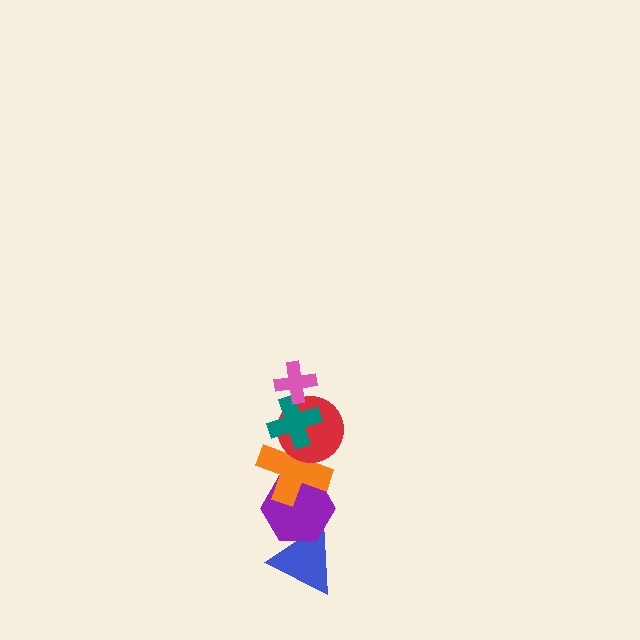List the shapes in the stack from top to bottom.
From top to bottom: the pink cross, the teal cross, the red circle, the orange cross, the purple hexagon, the blue triangle.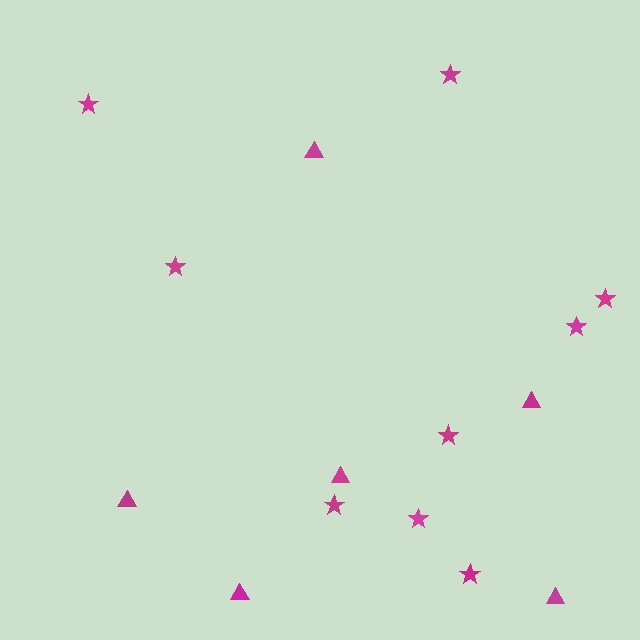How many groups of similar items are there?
There are 2 groups: one group of stars (9) and one group of triangles (6).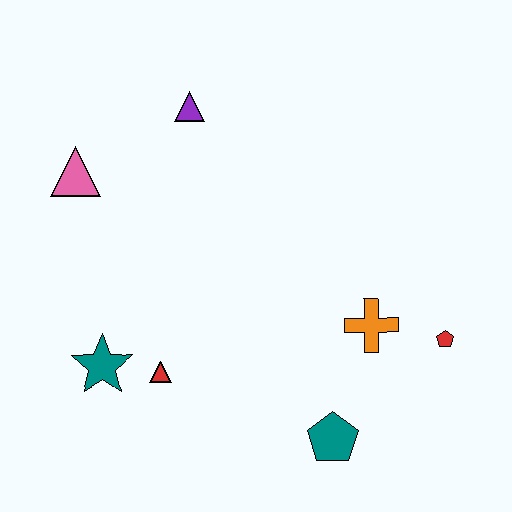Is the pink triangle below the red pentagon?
No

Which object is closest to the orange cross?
The red pentagon is closest to the orange cross.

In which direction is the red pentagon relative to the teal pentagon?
The red pentagon is to the right of the teal pentagon.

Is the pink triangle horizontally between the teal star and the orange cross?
No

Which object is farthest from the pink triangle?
The red pentagon is farthest from the pink triangle.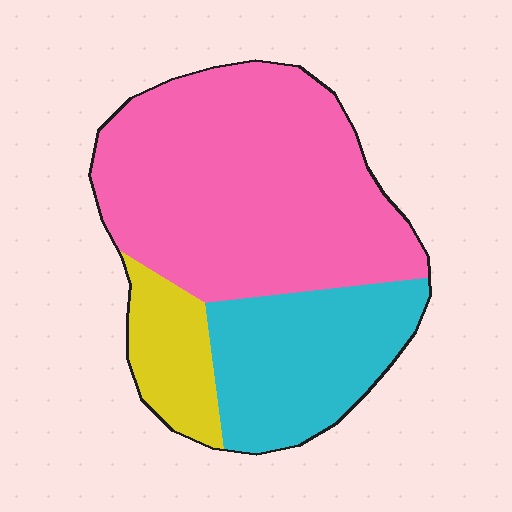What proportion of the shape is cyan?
Cyan takes up between a quarter and a half of the shape.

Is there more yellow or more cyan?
Cyan.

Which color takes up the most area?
Pink, at roughly 60%.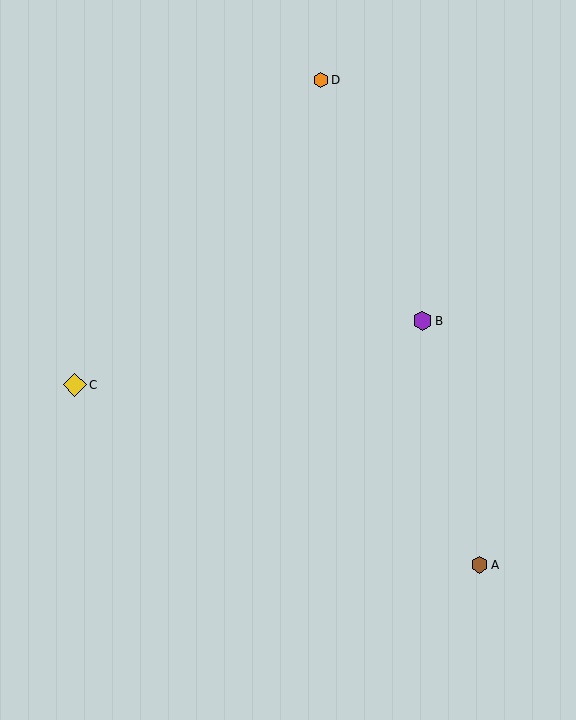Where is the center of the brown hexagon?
The center of the brown hexagon is at (479, 565).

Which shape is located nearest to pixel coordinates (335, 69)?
The orange hexagon (labeled D) at (321, 80) is nearest to that location.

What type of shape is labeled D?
Shape D is an orange hexagon.